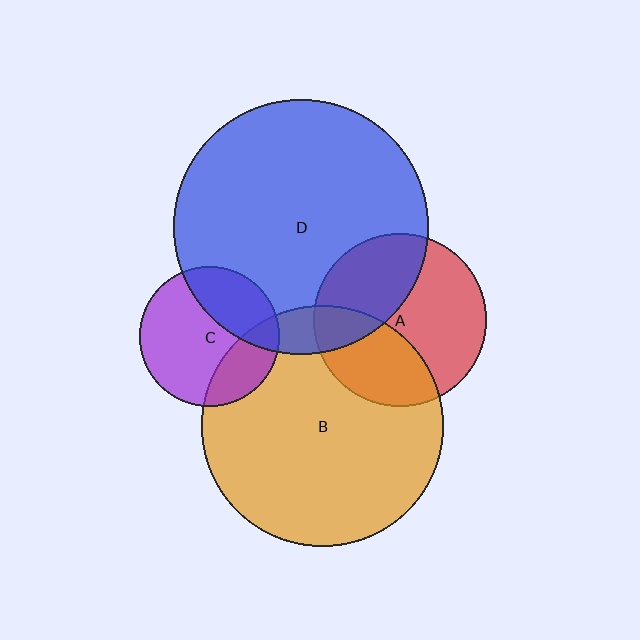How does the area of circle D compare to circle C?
Approximately 3.3 times.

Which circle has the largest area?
Circle D (blue).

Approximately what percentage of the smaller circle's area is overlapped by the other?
Approximately 25%.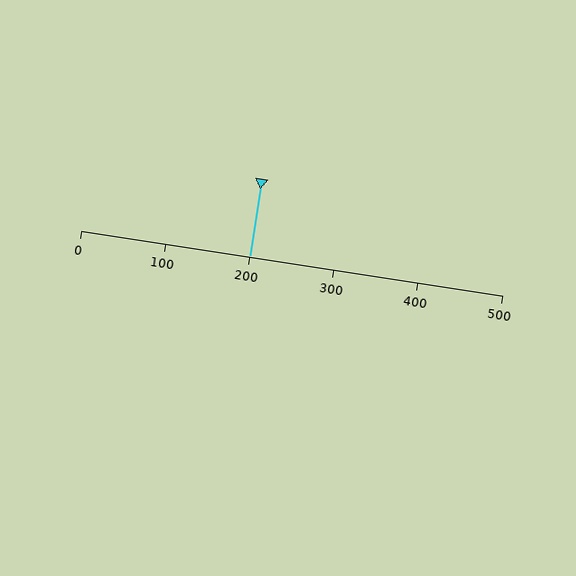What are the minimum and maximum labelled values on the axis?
The axis runs from 0 to 500.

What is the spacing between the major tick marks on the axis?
The major ticks are spaced 100 apart.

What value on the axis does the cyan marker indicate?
The marker indicates approximately 200.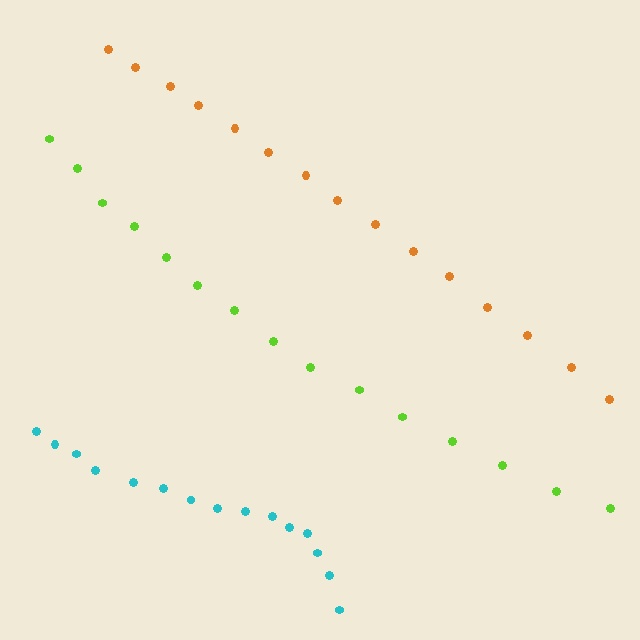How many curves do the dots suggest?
There are 3 distinct paths.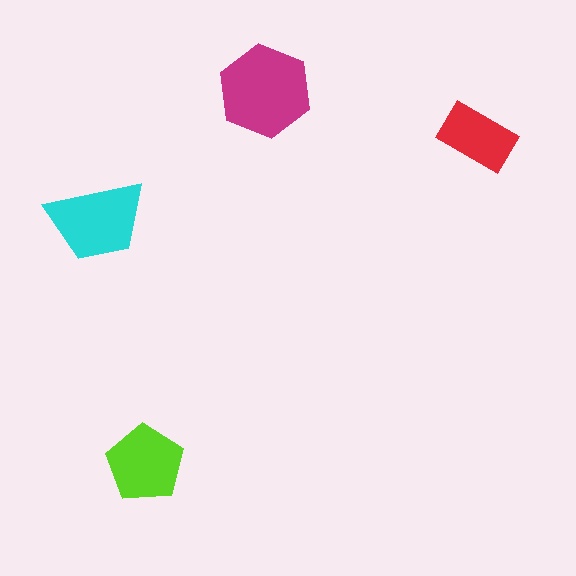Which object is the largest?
The magenta hexagon.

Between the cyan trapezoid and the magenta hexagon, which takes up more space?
The magenta hexagon.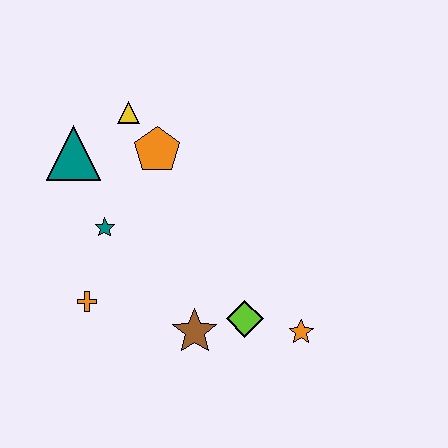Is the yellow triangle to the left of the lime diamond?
Yes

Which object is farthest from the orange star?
The teal triangle is farthest from the orange star.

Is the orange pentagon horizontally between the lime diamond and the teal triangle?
Yes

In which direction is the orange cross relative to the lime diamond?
The orange cross is to the left of the lime diamond.